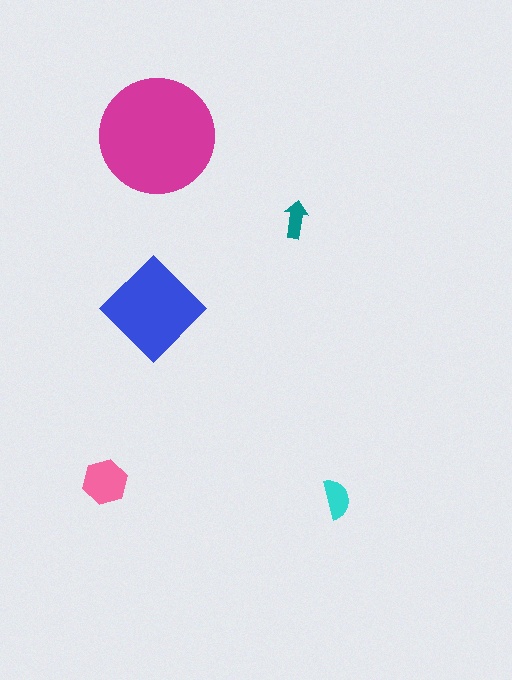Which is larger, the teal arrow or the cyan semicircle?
The cyan semicircle.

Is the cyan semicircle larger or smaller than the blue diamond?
Smaller.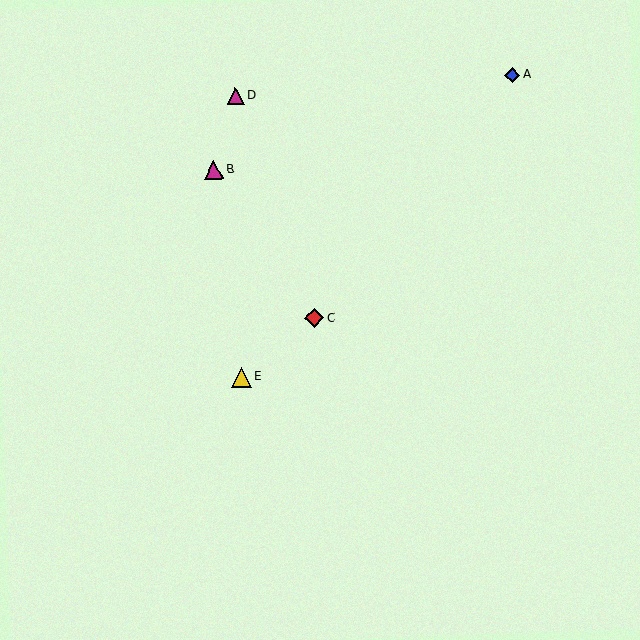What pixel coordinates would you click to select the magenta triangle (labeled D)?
Click at (236, 96) to select the magenta triangle D.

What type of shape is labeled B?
Shape B is a magenta triangle.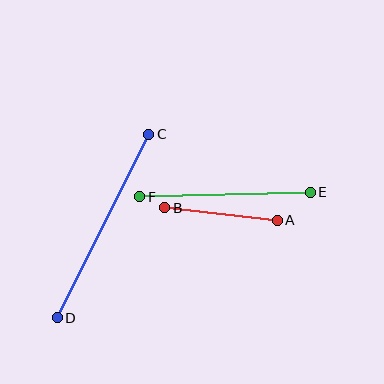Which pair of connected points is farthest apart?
Points C and D are farthest apart.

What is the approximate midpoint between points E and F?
The midpoint is at approximately (225, 194) pixels.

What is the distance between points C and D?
The distance is approximately 205 pixels.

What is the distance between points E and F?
The distance is approximately 171 pixels.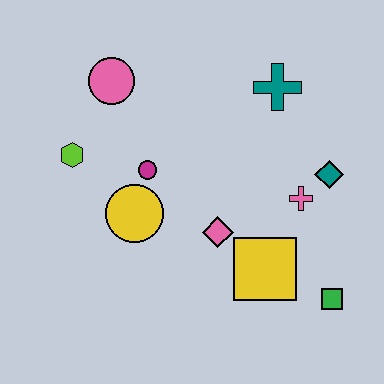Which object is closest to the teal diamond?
The pink cross is closest to the teal diamond.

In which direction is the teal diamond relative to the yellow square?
The teal diamond is above the yellow square.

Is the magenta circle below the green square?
No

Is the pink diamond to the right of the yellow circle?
Yes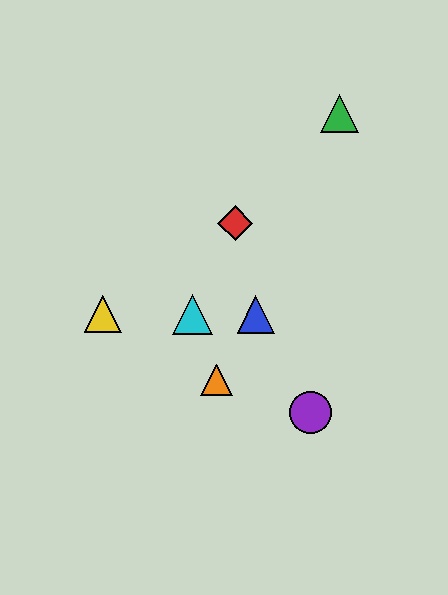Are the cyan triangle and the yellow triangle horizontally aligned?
Yes, both are at y≈314.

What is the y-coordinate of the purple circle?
The purple circle is at y≈412.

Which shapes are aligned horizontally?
The blue triangle, the yellow triangle, the cyan triangle are aligned horizontally.